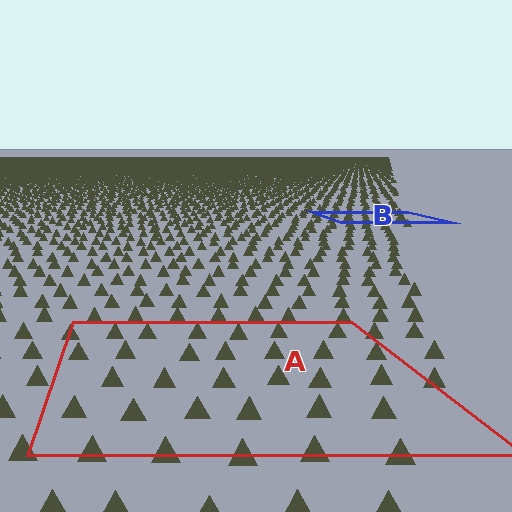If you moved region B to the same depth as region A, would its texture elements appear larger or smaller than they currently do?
They would appear larger. At a closer depth, the same texture elements are projected at a bigger on-screen size.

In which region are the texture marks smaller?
The texture marks are smaller in region B, because it is farther away.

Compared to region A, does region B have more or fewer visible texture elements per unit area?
Region B has more texture elements per unit area — they are packed more densely because it is farther away.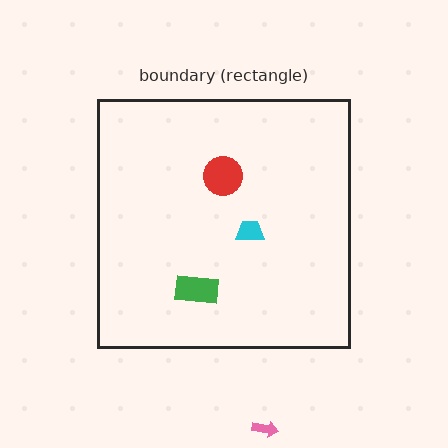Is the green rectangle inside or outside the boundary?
Inside.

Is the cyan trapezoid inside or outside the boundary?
Inside.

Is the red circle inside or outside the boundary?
Inside.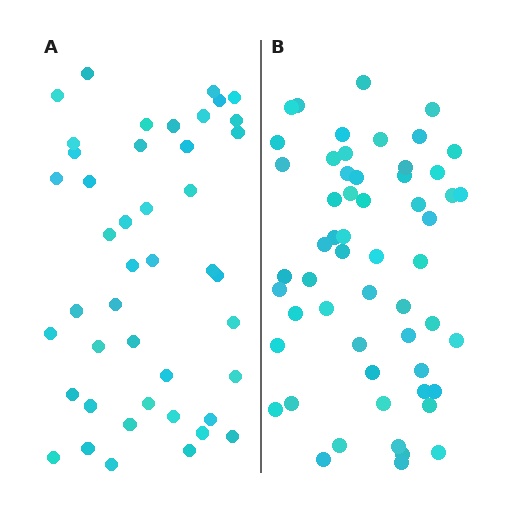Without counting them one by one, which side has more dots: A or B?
Region B (the right region) has more dots.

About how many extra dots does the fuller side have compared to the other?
Region B has roughly 12 or so more dots than region A.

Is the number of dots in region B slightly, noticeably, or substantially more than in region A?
Region B has noticeably more, but not dramatically so. The ratio is roughly 1.3 to 1.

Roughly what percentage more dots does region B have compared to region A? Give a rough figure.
About 25% more.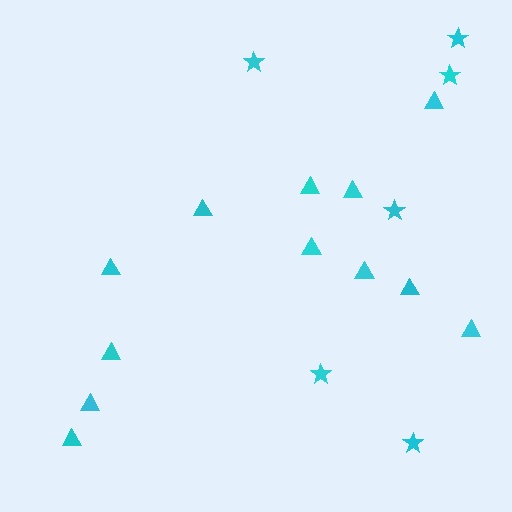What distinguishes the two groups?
There are 2 groups: one group of triangles (12) and one group of stars (6).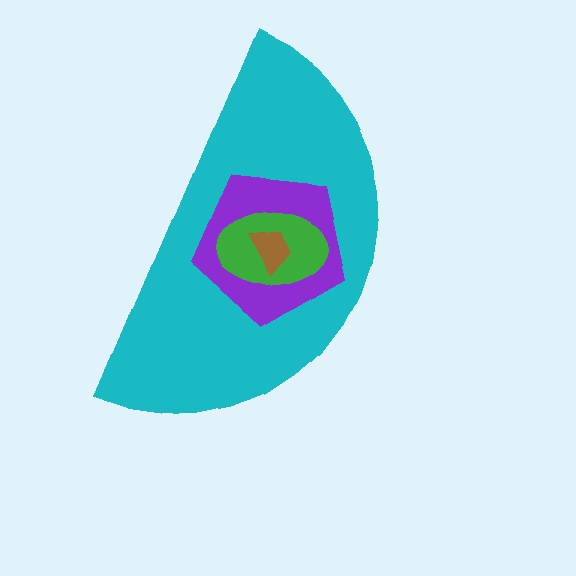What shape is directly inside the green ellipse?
The brown trapezoid.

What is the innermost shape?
The brown trapezoid.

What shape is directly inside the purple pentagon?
The green ellipse.